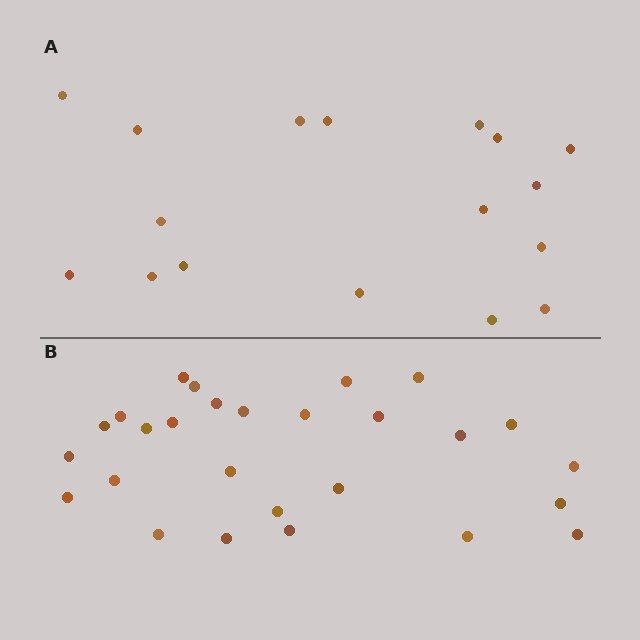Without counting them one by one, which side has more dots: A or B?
Region B (the bottom region) has more dots.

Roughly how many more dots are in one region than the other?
Region B has roughly 10 or so more dots than region A.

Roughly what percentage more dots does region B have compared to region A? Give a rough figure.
About 60% more.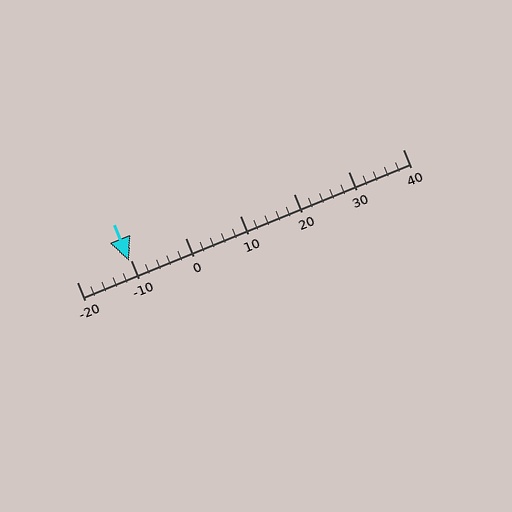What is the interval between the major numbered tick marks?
The major tick marks are spaced 10 units apart.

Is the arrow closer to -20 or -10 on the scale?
The arrow is closer to -10.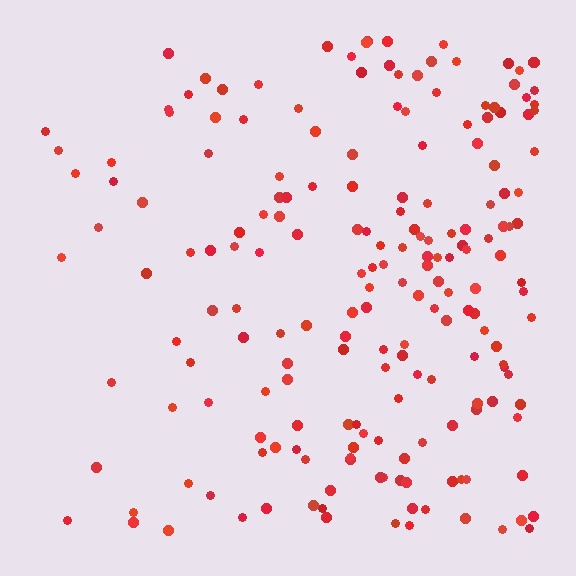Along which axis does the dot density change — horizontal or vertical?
Horizontal.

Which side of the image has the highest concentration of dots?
The right.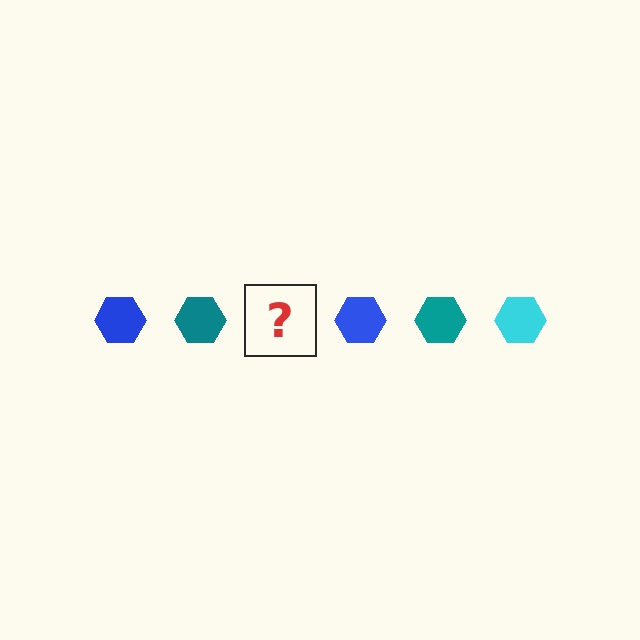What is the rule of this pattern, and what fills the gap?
The rule is that the pattern cycles through blue, teal, cyan hexagons. The gap should be filled with a cyan hexagon.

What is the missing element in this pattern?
The missing element is a cyan hexagon.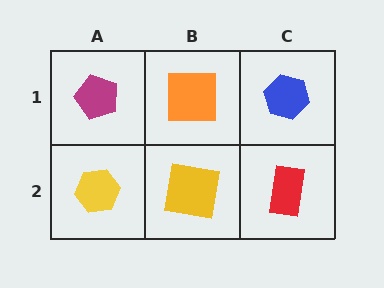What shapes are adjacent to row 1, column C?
A red rectangle (row 2, column C), an orange square (row 1, column B).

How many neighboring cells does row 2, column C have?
2.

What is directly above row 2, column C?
A blue hexagon.